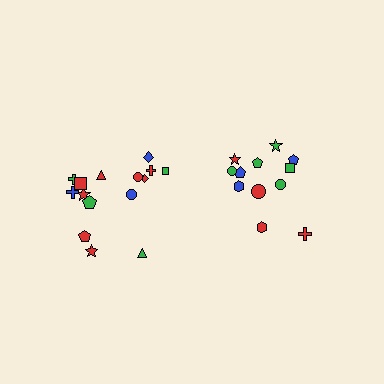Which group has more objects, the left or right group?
The left group.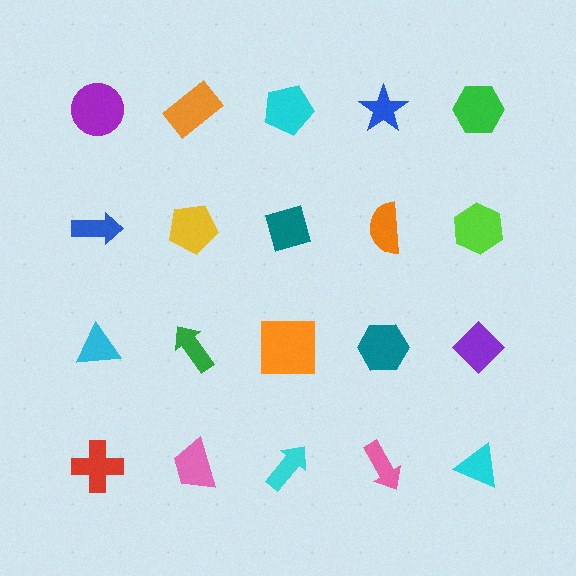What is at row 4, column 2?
A pink trapezoid.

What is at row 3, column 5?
A purple diamond.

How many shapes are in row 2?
5 shapes.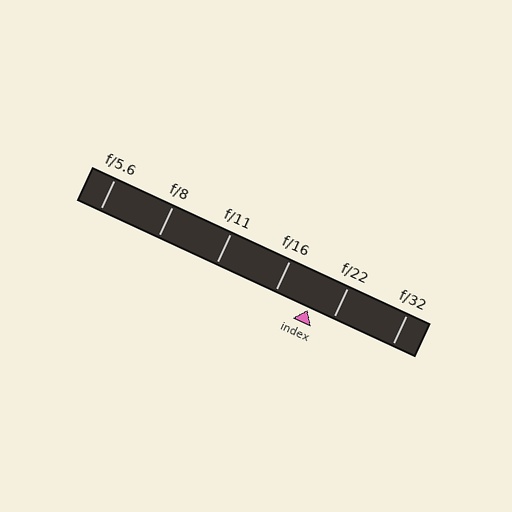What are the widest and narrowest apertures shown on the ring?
The widest aperture shown is f/5.6 and the narrowest is f/32.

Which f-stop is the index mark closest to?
The index mark is closest to f/22.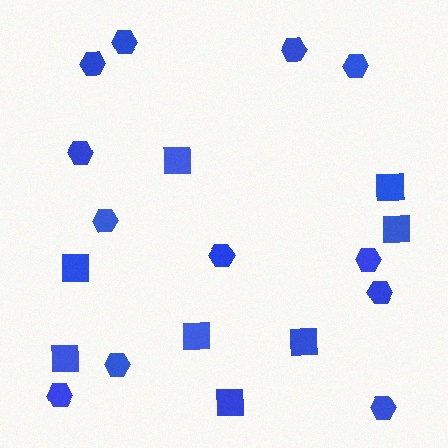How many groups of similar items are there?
There are 2 groups: one group of squares (8) and one group of hexagons (12).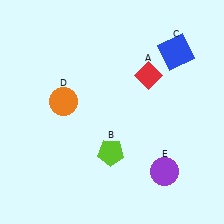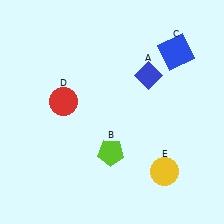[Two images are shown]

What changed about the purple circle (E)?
In Image 1, E is purple. In Image 2, it changed to yellow.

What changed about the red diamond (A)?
In Image 1, A is red. In Image 2, it changed to blue.